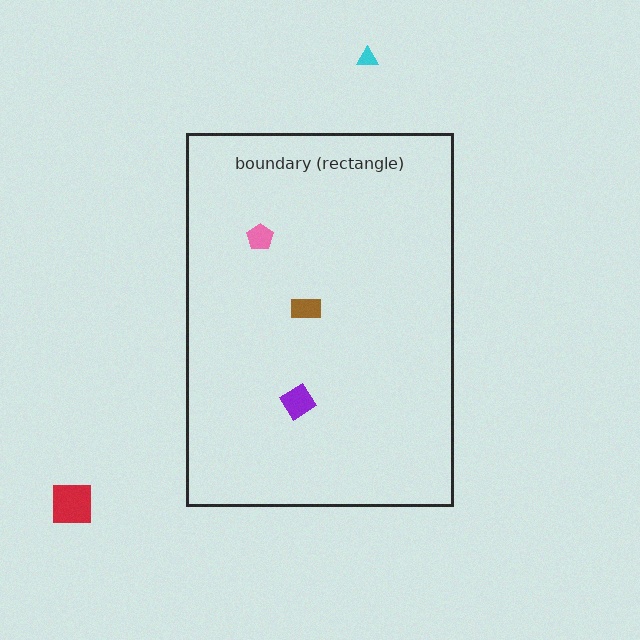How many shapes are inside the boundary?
3 inside, 2 outside.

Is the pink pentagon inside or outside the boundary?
Inside.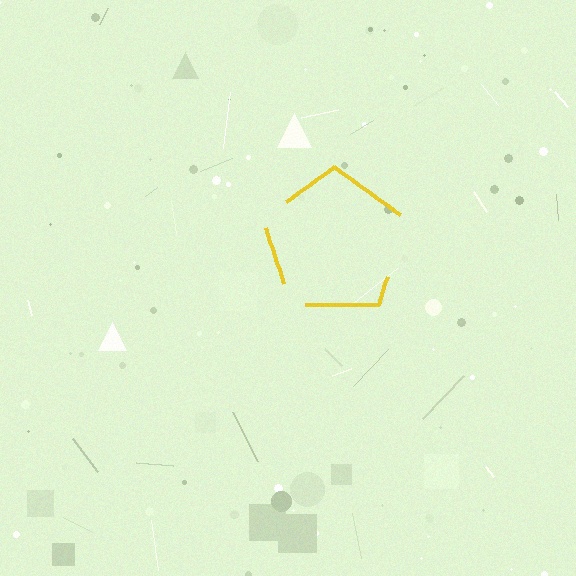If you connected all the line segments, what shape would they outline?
They would outline a pentagon.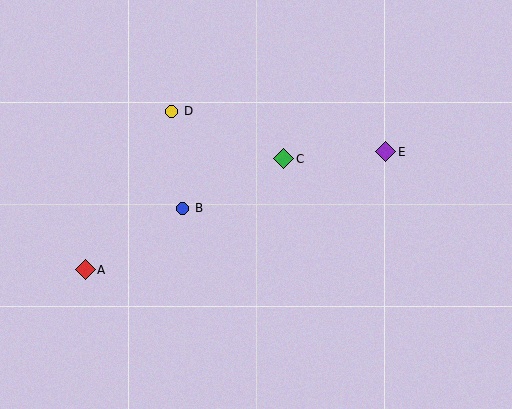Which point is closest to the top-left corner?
Point D is closest to the top-left corner.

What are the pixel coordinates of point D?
Point D is at (172, 111).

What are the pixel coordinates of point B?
Point B is at (183, 208).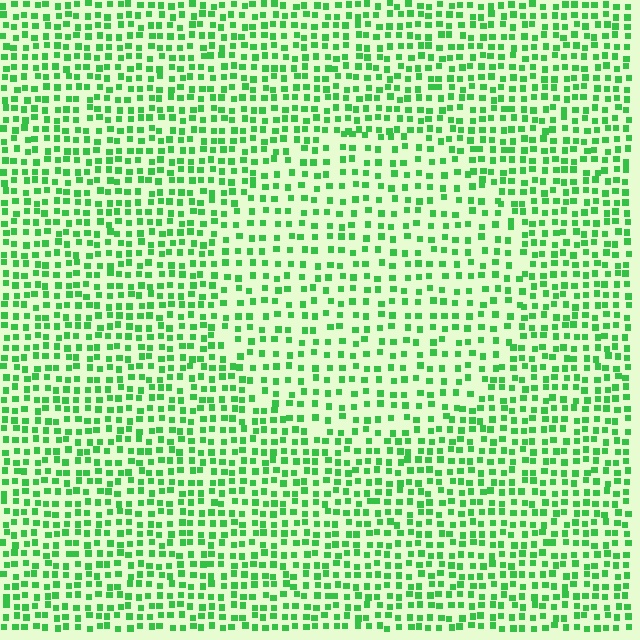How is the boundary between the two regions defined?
The boundary is defined by a change in element density (approximately 1.5x ratio). All elements are the same color, size, and shape.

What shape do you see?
I see a circle.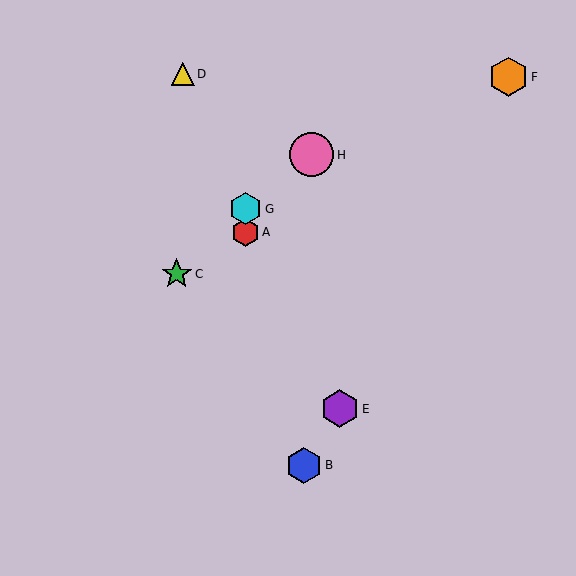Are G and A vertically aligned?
Yes, both are at x≈246.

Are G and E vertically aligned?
No, G is at x≈246 and E is at x≈340.